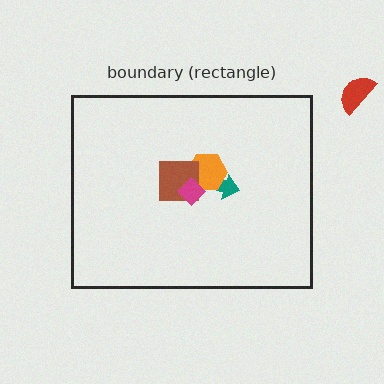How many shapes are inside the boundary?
4 inside, 1 outside.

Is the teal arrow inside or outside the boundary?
Inside.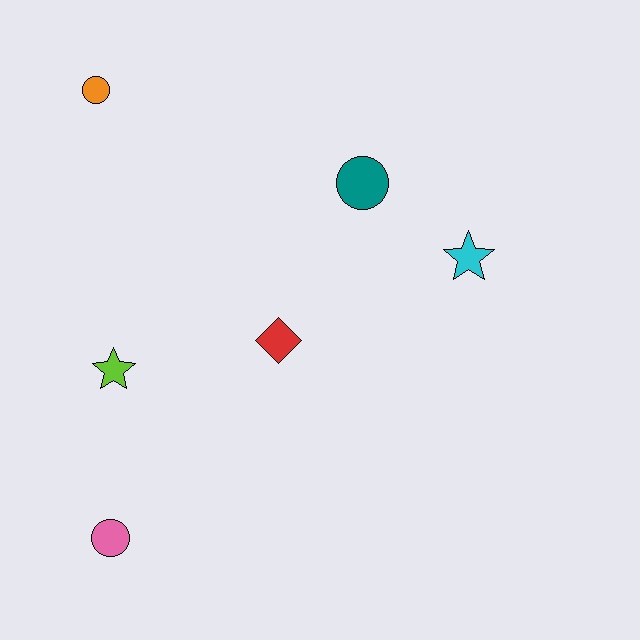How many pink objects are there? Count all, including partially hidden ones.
There is 1 pink object.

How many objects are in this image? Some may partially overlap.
There are 6 objects.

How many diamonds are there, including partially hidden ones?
There is 1 diamond.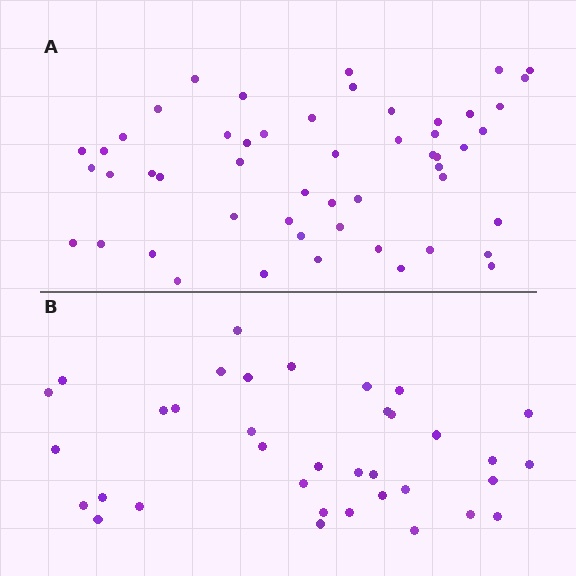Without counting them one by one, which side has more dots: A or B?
Region A (the top region) has more dots.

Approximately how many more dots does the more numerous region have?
Region A has approximately 15 more dots than region B.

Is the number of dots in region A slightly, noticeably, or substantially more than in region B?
Region A has noticeably more, but not dramatically so. The ratio is roughly 1.4 to 1.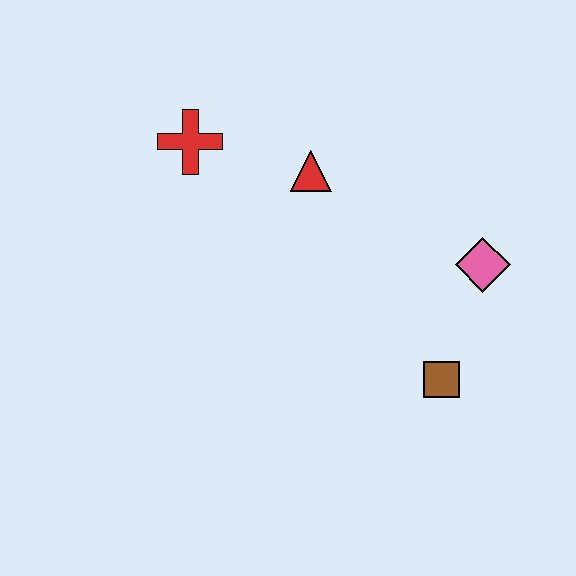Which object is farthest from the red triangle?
The brown square is farthest from the red triangle.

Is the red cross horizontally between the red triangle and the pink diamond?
No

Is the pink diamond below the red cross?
Yes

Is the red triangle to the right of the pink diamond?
No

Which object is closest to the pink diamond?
The brown square is closest to the pink diamond.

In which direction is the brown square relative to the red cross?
The brown square is to the right of the red cross.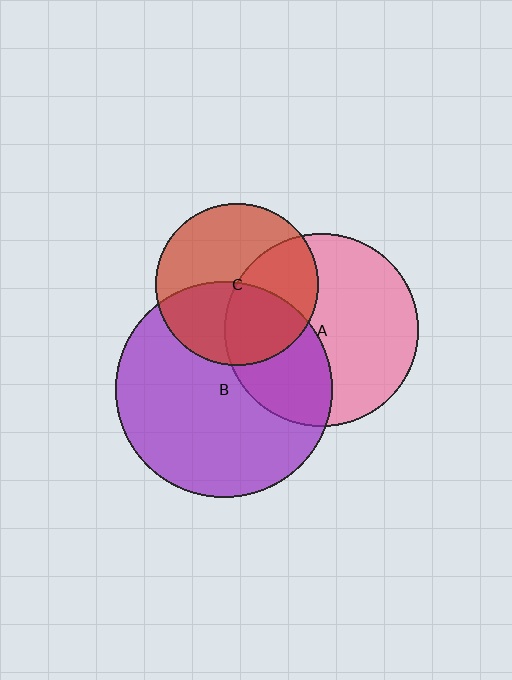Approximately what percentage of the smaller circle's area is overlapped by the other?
Approximately 45%.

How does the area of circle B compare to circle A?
Approximately 1.3 times.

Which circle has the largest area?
Circle B (purple).